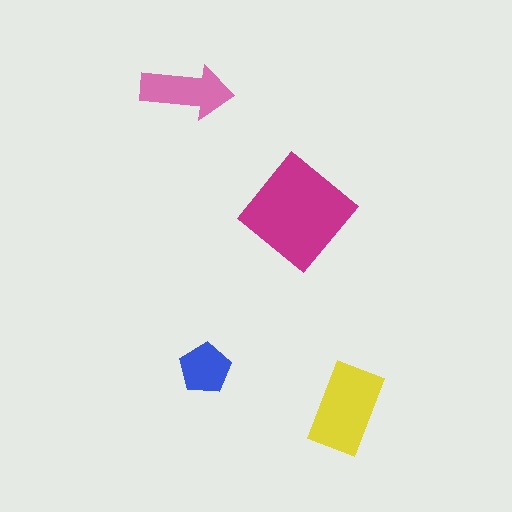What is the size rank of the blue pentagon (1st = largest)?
4th.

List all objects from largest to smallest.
The magenta diamond, the yellow rectangle, the pink arrow, the blue pentagon.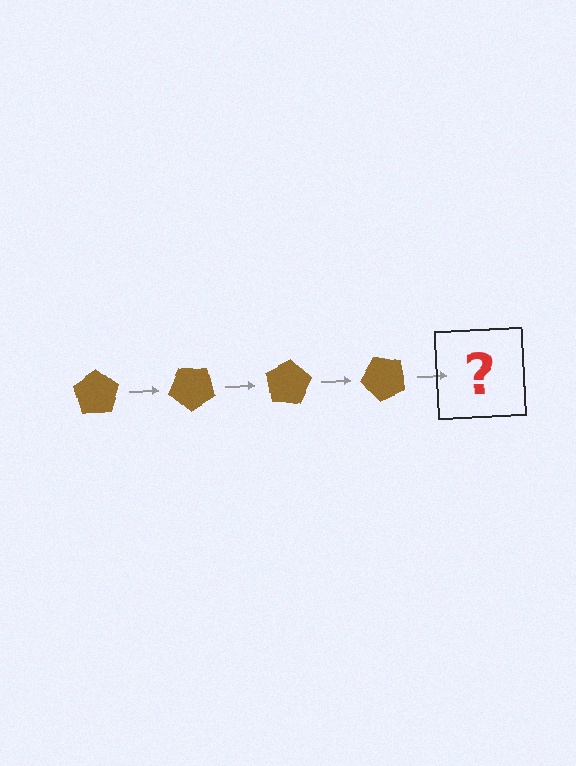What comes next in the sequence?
The next element should be a brown pentagon rotated 160 degrees.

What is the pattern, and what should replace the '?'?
The pattern is that the pentagon rotates 40 degrees each step. The '?' should be a brown pentagon rotated 160 degrees.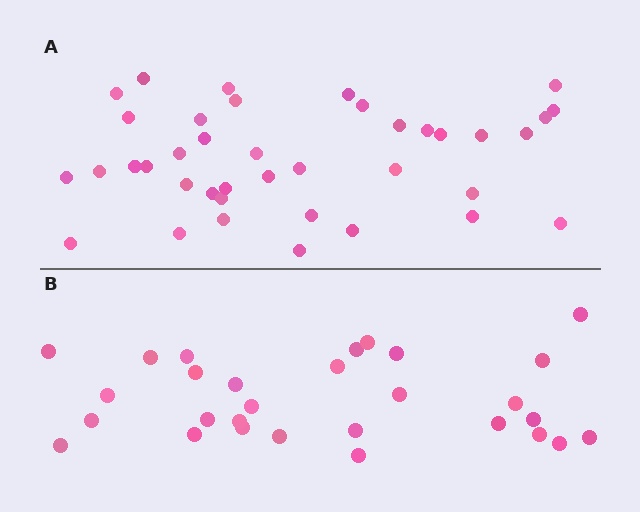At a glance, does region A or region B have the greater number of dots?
Region A (the top region) has more dots.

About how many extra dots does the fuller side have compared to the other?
Region A has roughly 10 or so more dots than region B.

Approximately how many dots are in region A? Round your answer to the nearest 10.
About 40 dots. (The exact count is 39, which rounds to 40.)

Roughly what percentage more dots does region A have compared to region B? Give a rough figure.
About 35% more.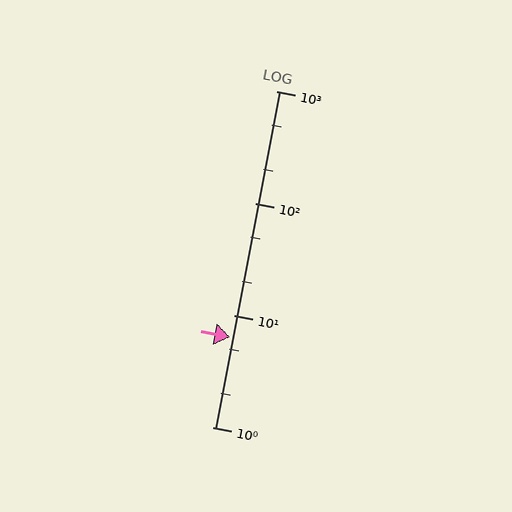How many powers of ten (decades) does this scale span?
The scale spans 3 decades, from 1 to 1000.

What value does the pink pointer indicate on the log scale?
The pointer indicates approximately 6.4.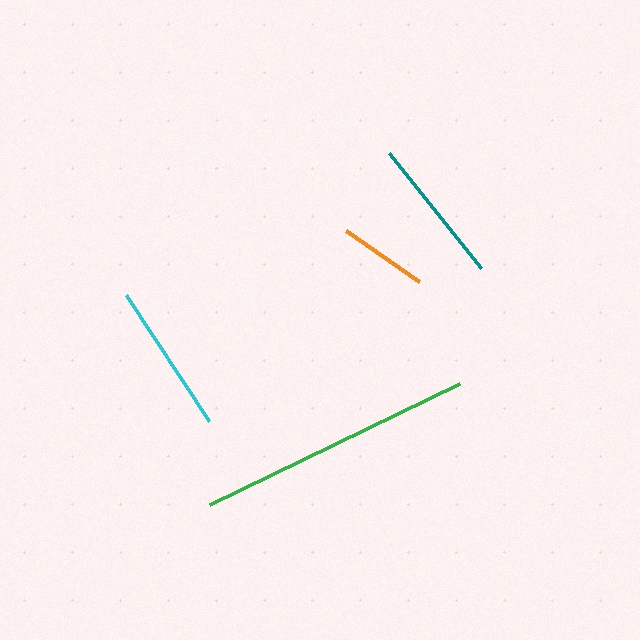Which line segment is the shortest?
The orange line is the shortest at approximately 89 pixels.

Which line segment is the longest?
The green line is the longest at approximately 278 pixels.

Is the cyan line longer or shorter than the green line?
The green line is longer than the cyan line.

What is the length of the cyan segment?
The cyan segment is approximately 151 pixels long.